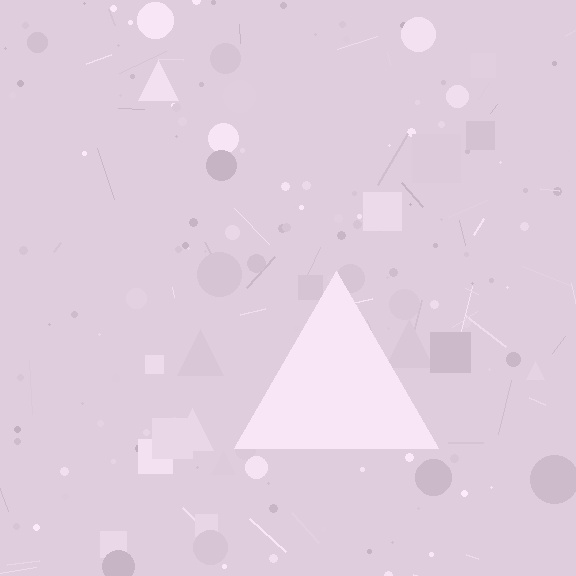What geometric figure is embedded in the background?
A triangle is embedded in the background.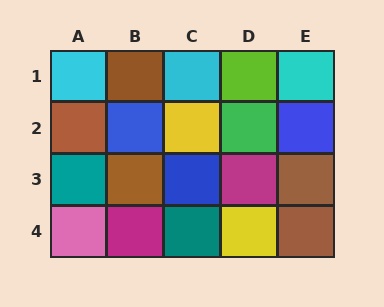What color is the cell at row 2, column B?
Blue.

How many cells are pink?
1 cell is pink.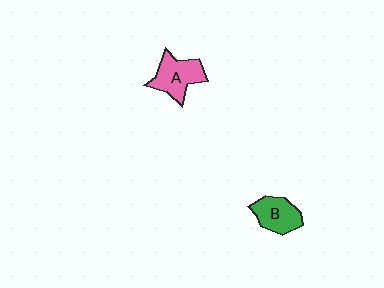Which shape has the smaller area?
Shape B (green).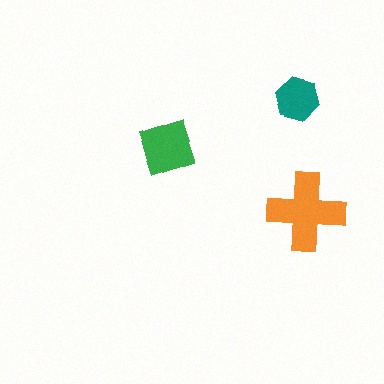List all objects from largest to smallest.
The orange cross, the green square, the teal hexagon.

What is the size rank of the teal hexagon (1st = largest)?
3rd.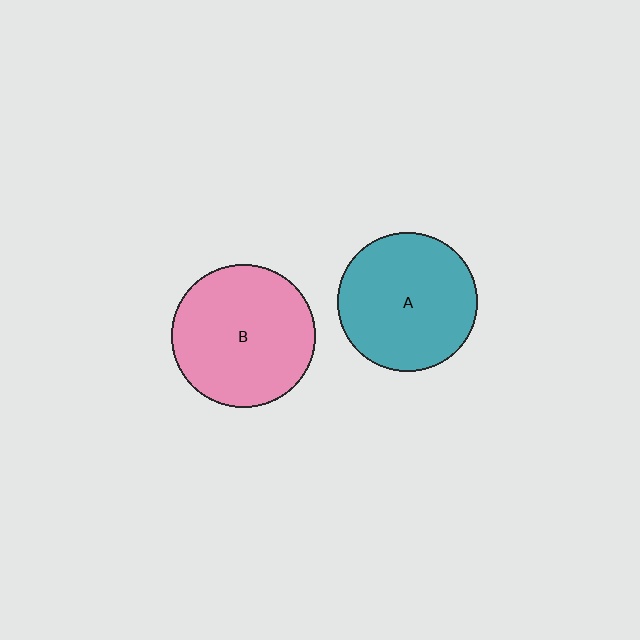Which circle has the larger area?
Circle B (pink).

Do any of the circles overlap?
No, none of the circles overlap.